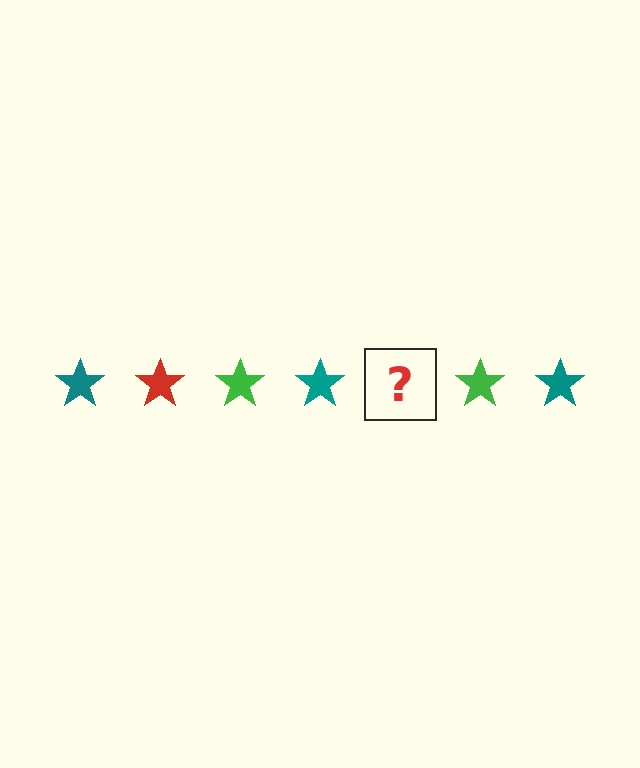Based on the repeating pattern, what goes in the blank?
The blank should be a red star.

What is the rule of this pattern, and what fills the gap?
The rule is that the pattern cycles through teal, red, green stars. The gap should be filled with a red star.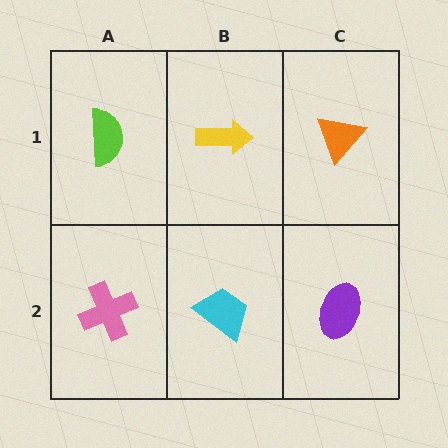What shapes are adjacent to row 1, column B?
A cyan trapezoid (row 2, column B), a lime semicircle (row 1, column A), an orange triangle (row 1, column C).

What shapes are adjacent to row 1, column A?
A pink cross (row 2, column A), a yellow arrow (row 1, column B).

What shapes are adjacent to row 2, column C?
An orange triangle (row 1, column C), a cyan trapezoid (row 2, column B).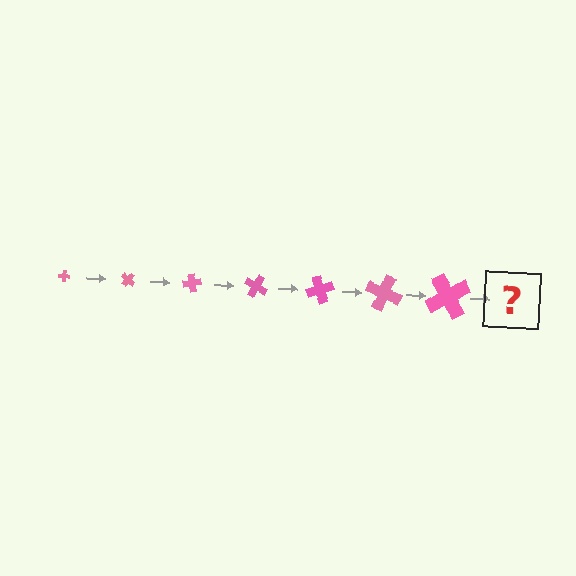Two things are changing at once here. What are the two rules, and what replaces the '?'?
The two rules are that the cross grows larger each step and it rotates 40 degrees each step. The '?' should be a cross, larger than the previous one and rotated 280 degrees from the start.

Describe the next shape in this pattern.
It should be a cross, larger than the previous one and rotated 280 degrees from the start.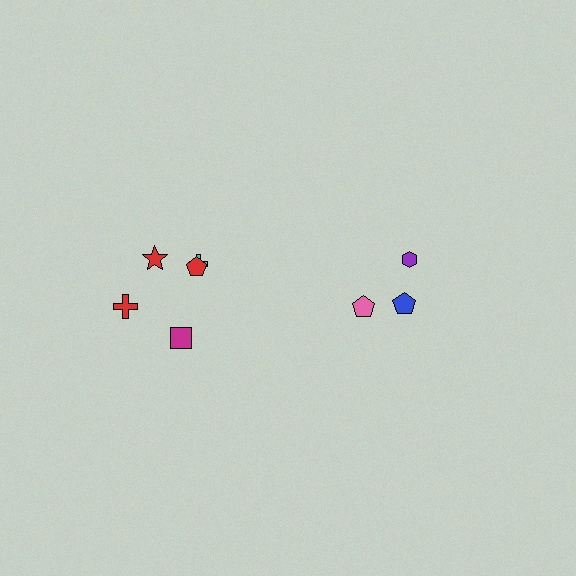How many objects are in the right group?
There are 3 objects.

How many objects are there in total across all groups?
There are 8 objects.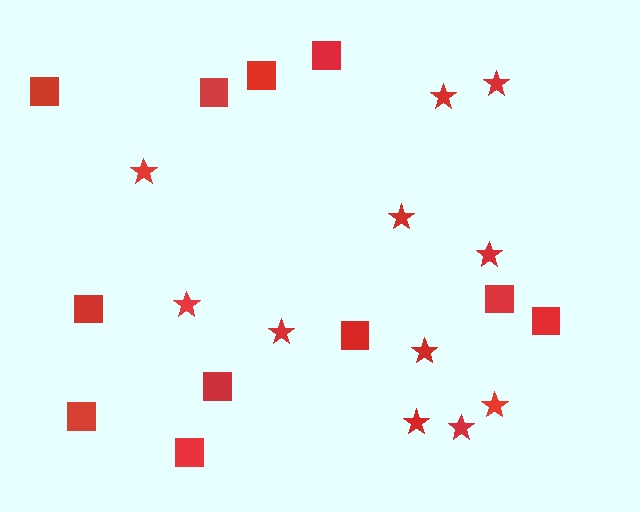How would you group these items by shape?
There are 2 groups: one group of squares (11) and one group of stars (11).